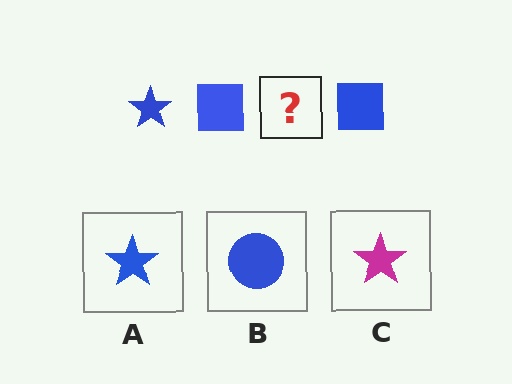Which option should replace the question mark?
Option A.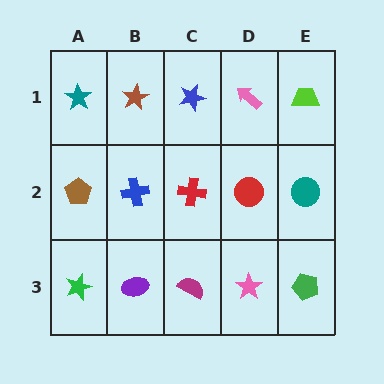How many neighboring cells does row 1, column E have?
2.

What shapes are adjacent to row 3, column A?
A brown pentagon (row 2, column A), a purple ellipse (row 3, column B).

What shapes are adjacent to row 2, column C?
A blue star (row 1, column C), a magenta semicircle (row 3, column C), a blue cross (row 2, column B), a red circle (row 2, column D).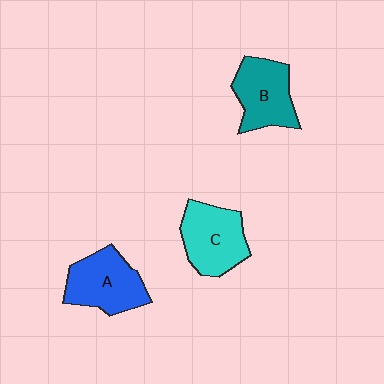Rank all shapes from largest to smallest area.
From largest to smallest: A (blue), C (cyan), B (teal).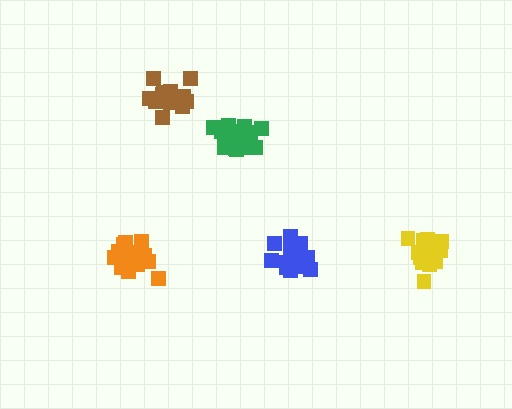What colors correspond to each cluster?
The clusters are colored: brown, blue, orange, yellow, green.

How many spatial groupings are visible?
There are 5 spatial groupings.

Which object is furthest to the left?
The orange cluster is leftmost.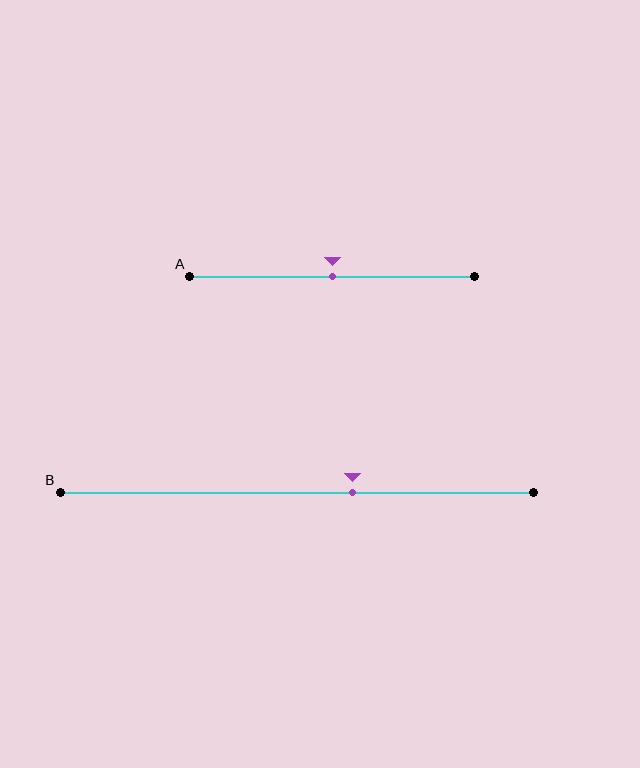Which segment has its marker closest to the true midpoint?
Segment A has its marker closest to the true midpoint.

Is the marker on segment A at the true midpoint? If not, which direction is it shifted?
Yes, the marker on segment A is at the true midpoint.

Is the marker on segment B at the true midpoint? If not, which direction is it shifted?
No, the marker on segment B is shifted to the right by about 12% of the segment length.